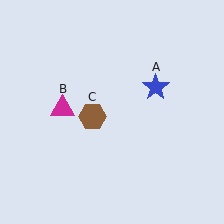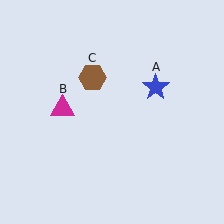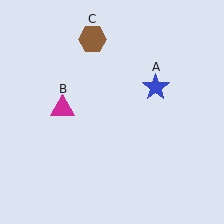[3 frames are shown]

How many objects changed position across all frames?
1 object changed position: brown hexagon (object C).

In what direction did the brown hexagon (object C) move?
The brown hexagon (object C) moved up.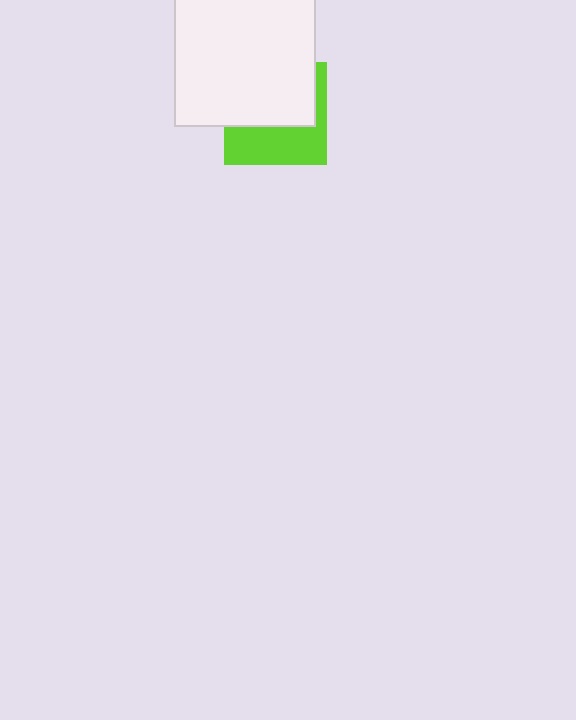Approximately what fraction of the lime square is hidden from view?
Roughly 56% of the lime square is hidden behind the white square.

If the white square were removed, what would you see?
You would see the complete lime square.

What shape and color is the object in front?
The object in front is a white square.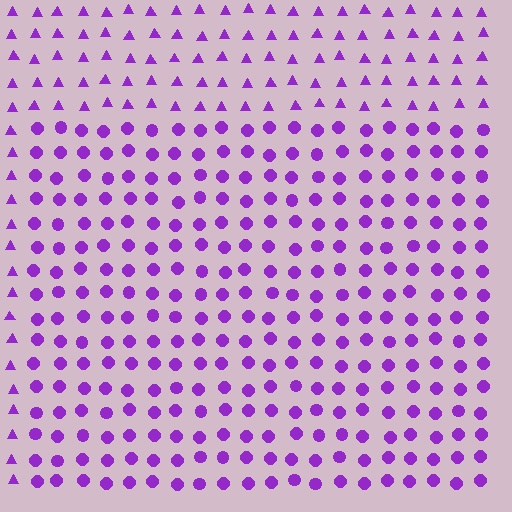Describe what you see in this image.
The image is filled with small purple elements arranged in a uniform grid. A rectangle-shaped region contains circles, while the surrounding area contains triangles. The boundary is defined purely by the change in element shape.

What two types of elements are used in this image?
The image uses circles inside the rectangle region and triangles outside it.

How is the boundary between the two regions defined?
The boundary is defined by a change in element shape: circles inside vs. triangles outside. All elements share the same color and spacing.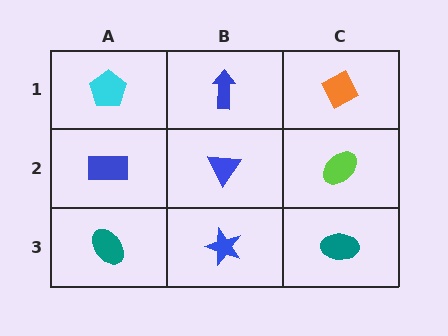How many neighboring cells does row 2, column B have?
4.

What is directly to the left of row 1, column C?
A blue arrow.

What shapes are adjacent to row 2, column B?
A blue arrow (row 1, column B), a blue star (row 3, column B), a blue rectangle (row 2, column A), a lime ellipse (row 2, column C).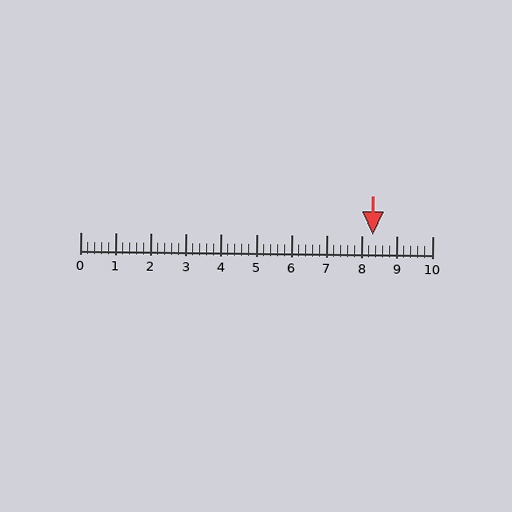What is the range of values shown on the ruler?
The ruler shows values from 0 to 10.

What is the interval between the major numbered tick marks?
The major tick marks are spaced 1 units apart.